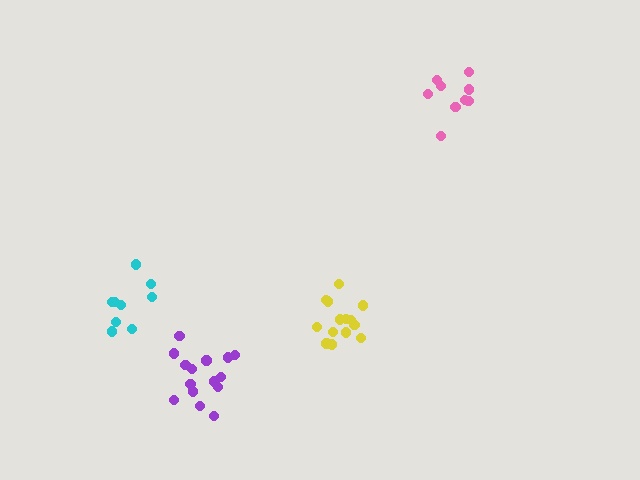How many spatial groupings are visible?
There are 4 spatial groupings.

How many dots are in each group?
Group 1: 15 dots, Group 2: 9 dots, Group 3: 14 dots, Group 4: 9 dots (47 total).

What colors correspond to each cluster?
The clusters are colored: purple, pink, yellow, cyan.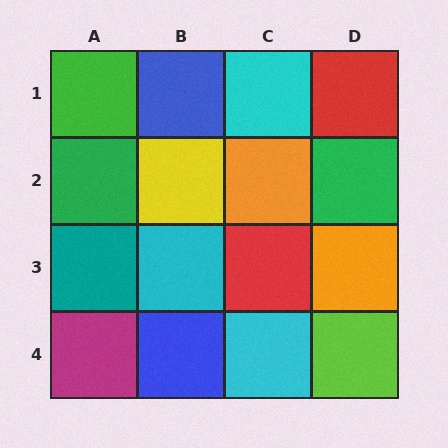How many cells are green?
3 cells are green.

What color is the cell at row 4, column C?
Cyan.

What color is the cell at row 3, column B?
Cyan.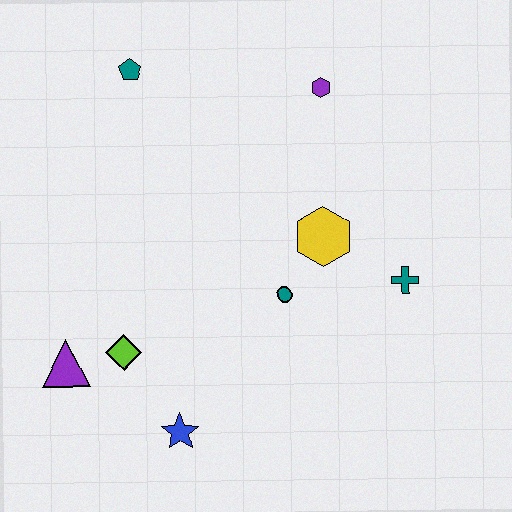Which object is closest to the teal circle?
The yellow hexagon is closest to the teal circle.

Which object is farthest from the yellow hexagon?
The purple triangle is farthest from the yellow hexagon.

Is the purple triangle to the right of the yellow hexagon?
No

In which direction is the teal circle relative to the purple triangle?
The teal circle is to the right of the purple triangle.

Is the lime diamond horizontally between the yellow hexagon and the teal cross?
No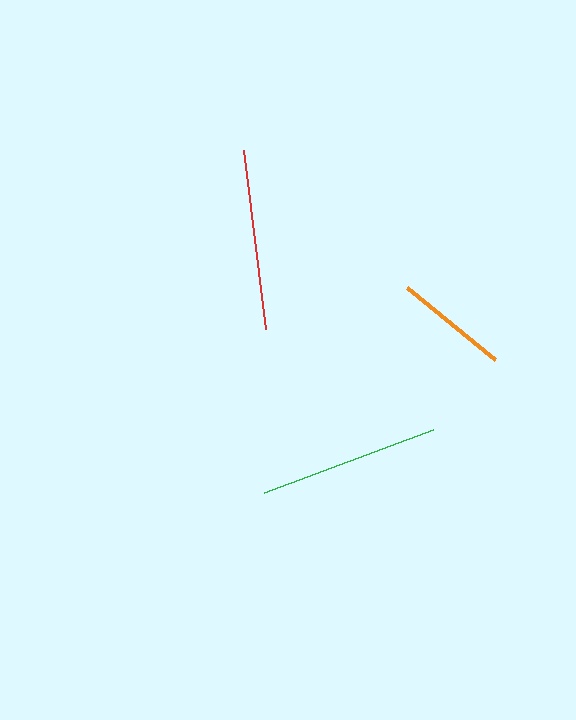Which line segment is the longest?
The green line is the longest at approximately 180 pixels.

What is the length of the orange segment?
The orange segment is approximately 113 pixels long.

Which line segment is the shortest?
The orange line is the shortest at approximately 113 pixels.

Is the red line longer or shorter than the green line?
The green line is longer than the red line.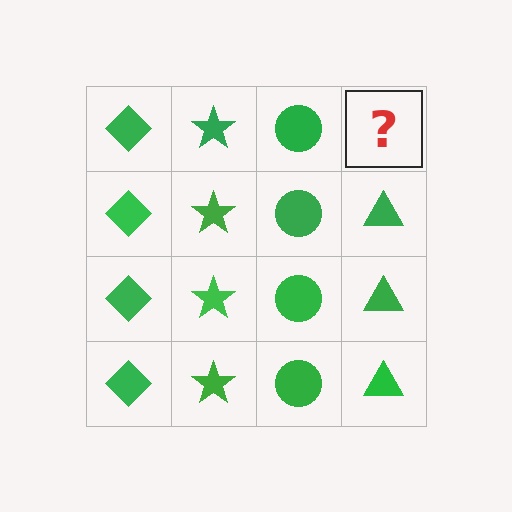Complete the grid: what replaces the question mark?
The question mark should be replaced with a green triangle.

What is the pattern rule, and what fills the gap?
The rule is that each column has a consistent shape. The gap should be filled with a green triangle.